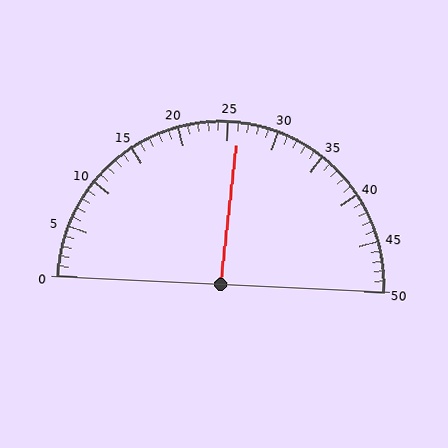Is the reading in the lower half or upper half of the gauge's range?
The reading is in the upper half of the range (0 to 50).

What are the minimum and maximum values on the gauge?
The gauge ranges from 0 to 50.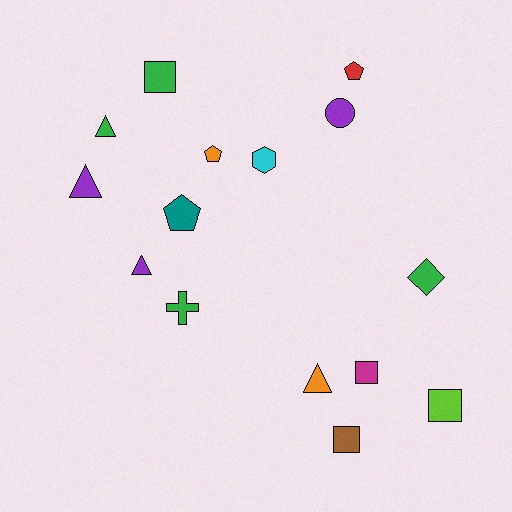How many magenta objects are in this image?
There is 1 magenta object.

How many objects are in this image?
There are 15 objects.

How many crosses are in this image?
There is 1 cross.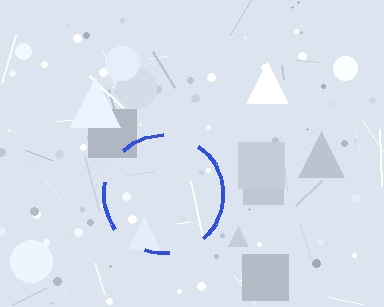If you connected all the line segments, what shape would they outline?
They would outline a circle.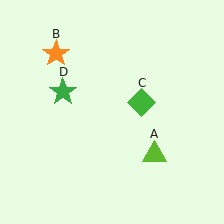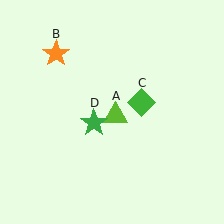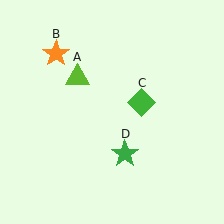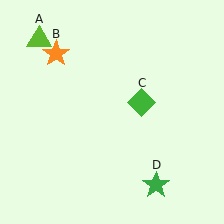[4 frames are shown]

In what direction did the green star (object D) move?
The green star (object D) moved down and to the right.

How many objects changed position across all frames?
2 objects changed position: lime triangle (object A), green star (object D).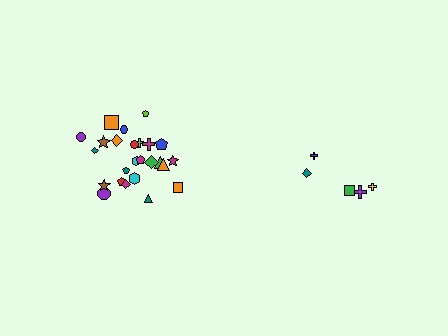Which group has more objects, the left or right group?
The left group.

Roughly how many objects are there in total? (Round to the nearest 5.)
Roughly 30 objects in total.